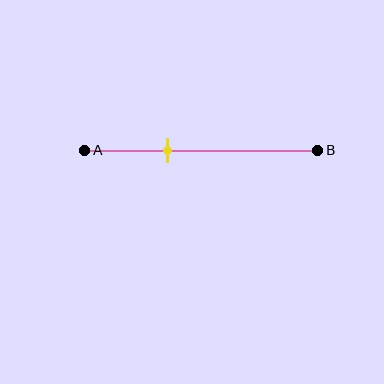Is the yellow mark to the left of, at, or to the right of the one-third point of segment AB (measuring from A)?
The yellow mark is approximately at the one-third point of segment AB.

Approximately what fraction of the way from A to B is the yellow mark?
The yellow mark is approximately 35% of the way from A to B.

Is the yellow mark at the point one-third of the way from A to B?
Yes, the mark is approximately at the one-third point.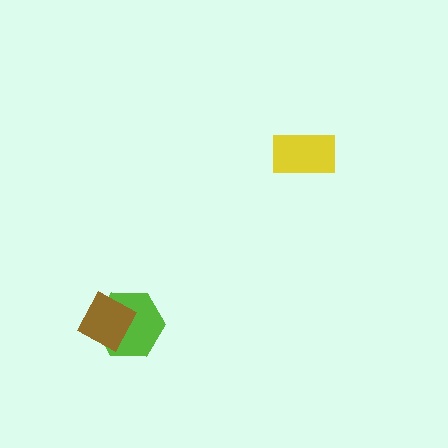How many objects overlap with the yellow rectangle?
0 objects overlap with the yellow rectangle.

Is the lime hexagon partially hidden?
Yes, it is partially covered by another shape.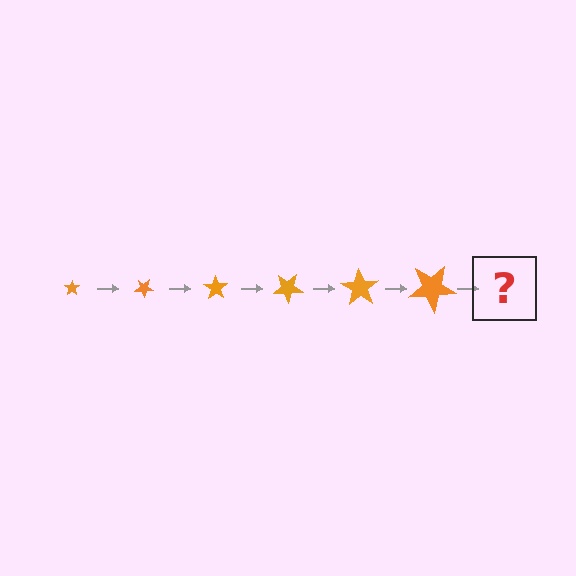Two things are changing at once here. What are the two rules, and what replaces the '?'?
The two rules are that the star grows larger each step and it rotates 35 degrees each step. The '?' should be a star, larger than the previous one and rotated 210 degrees from the start.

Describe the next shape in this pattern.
It should be a star, larger than the previous one and rotated 210 degrees from the start.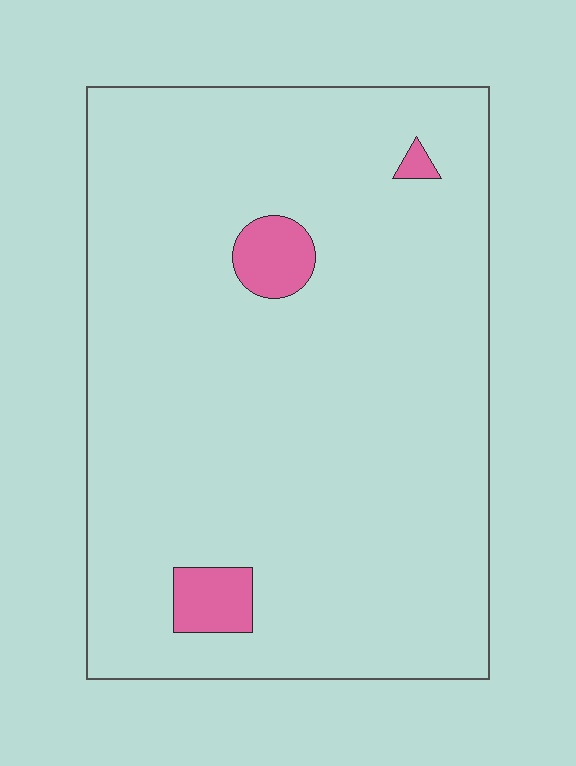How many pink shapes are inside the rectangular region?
3.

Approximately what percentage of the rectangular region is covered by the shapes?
Approximately 5%.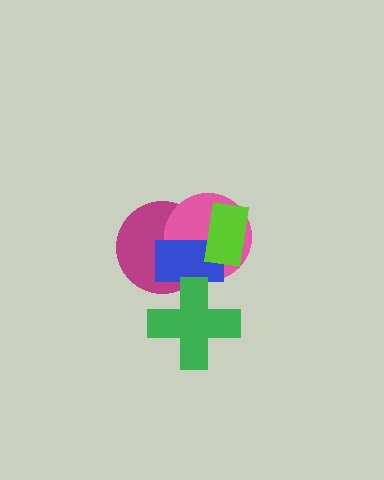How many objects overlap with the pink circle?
3 objects overlap with the pink circle.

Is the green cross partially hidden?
No, no other shape covers it.